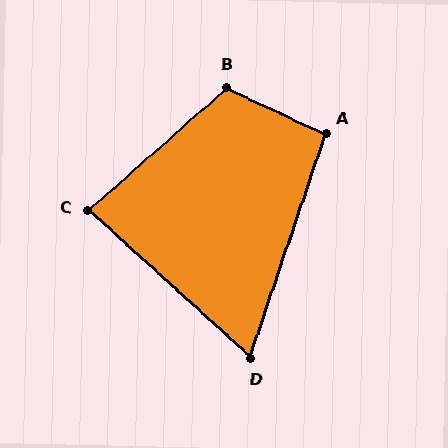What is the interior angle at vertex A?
Approximately 96 degrees (obtuse).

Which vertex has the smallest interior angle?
D, at approximately 66 degrees.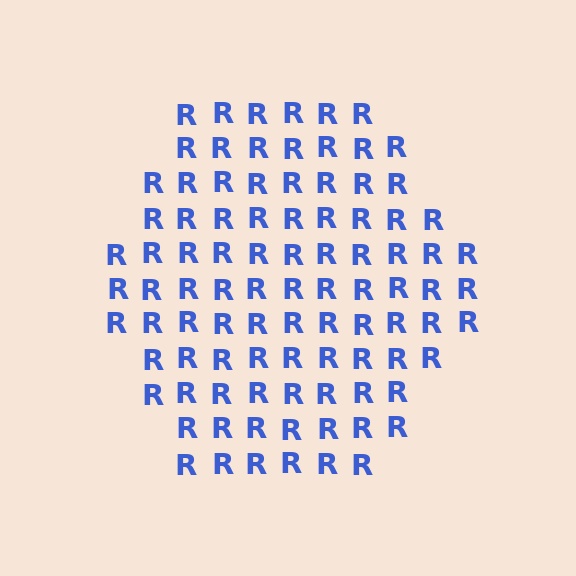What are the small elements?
The small elements are letter R's.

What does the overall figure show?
The overall figure shows a hexagon.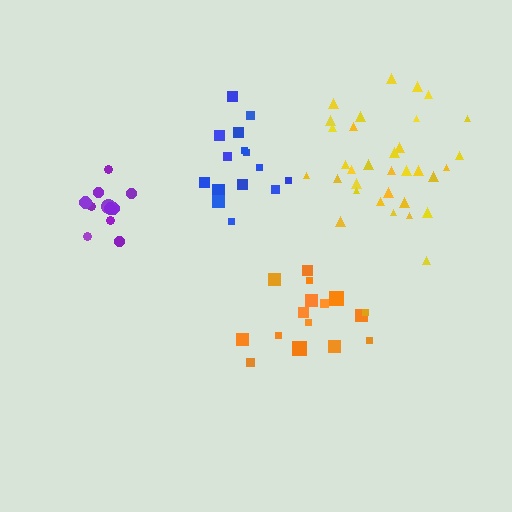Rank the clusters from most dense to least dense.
purple, blue, orange, yellow.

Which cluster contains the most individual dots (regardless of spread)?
Yellow (33).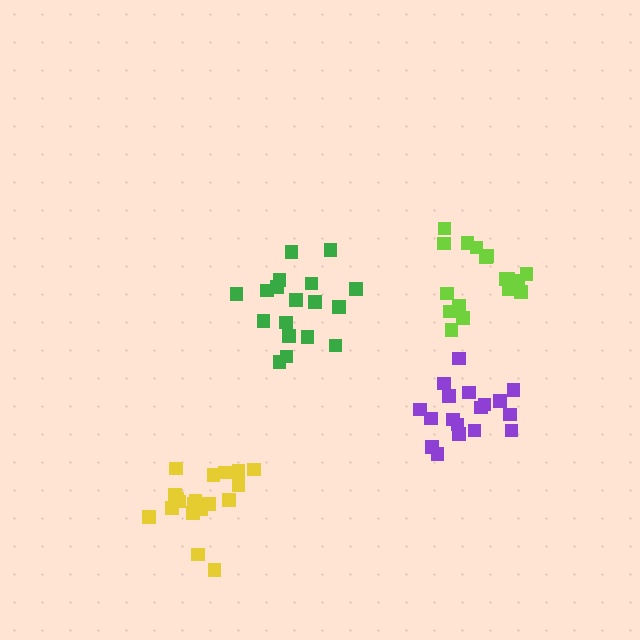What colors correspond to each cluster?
The clusters are colored: lime, green, purple, yellow.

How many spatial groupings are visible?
There are 4 spatial groupings.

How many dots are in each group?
Group 1: 17 dots, Group 2: 18 dots, Group 3: 18 dots, Group 4: 20 dots (73 total).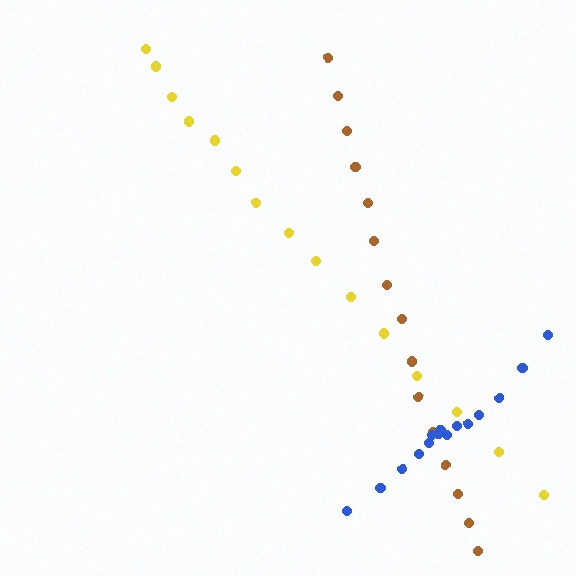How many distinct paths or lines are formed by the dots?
There are 3 distinct paths.